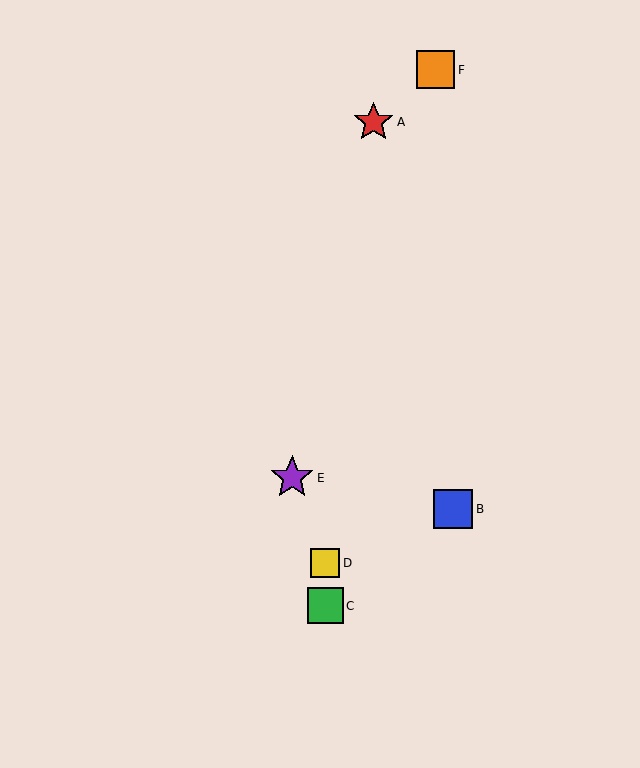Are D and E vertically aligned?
No, D is at x≈325 and E is at x≈292.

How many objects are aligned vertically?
2 objects (C, D) are aligned vertically.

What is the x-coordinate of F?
Object F is at x≈435.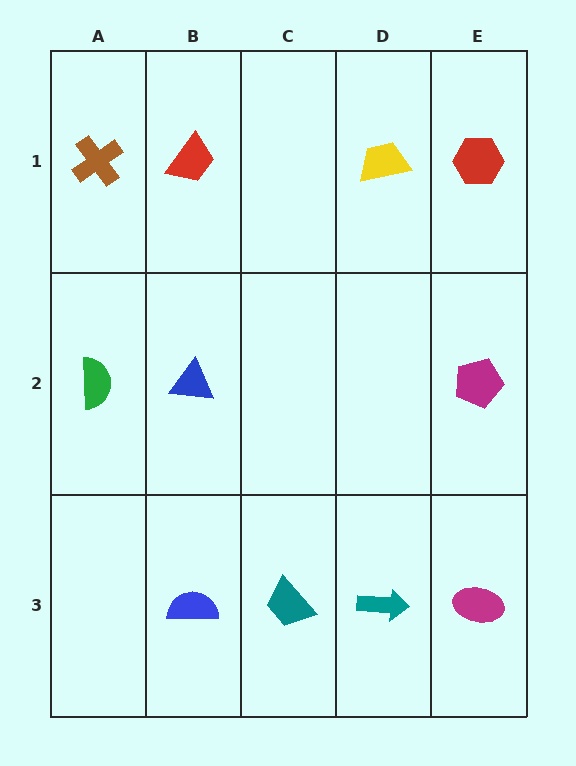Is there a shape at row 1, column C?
No, that cell is empty.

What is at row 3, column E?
A magenta ellipse.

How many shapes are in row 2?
3 shapes.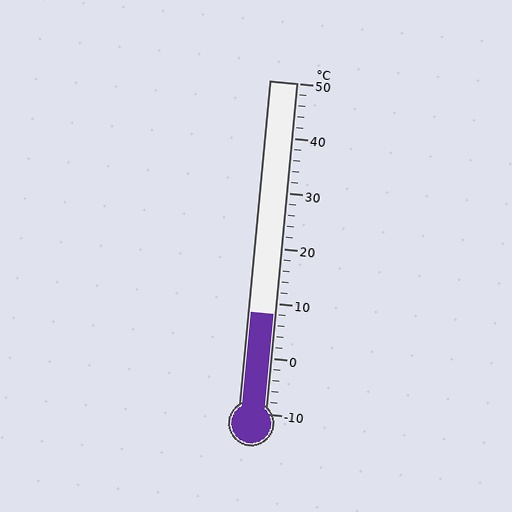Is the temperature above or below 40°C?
The temperature is below 40°C.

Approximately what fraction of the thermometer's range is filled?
The thermometer is filled to approximately 30% of its range.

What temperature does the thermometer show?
The thermometer shows approximately 8°C.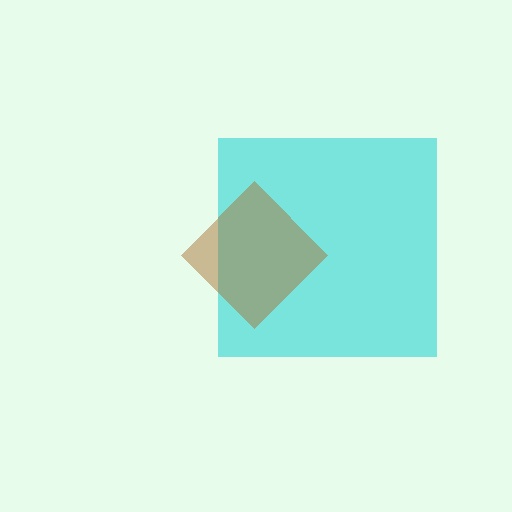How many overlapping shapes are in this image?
There are 2 overlapping shapes in the image.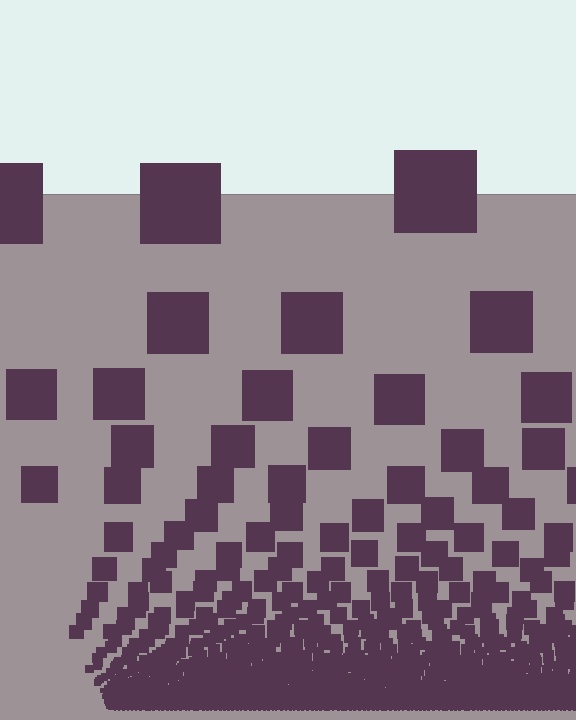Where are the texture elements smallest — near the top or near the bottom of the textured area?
Near the bottom.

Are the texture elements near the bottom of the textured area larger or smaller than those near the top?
Smaller. The gradient is inverted — elements near the bottom are smaller and denser.